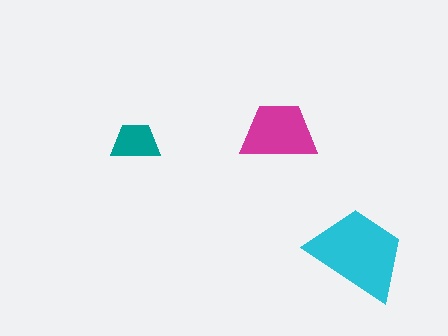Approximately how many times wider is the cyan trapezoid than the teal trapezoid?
About 2 times wider.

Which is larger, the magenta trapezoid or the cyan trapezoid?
The cyan one.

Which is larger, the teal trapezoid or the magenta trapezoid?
The magenta one.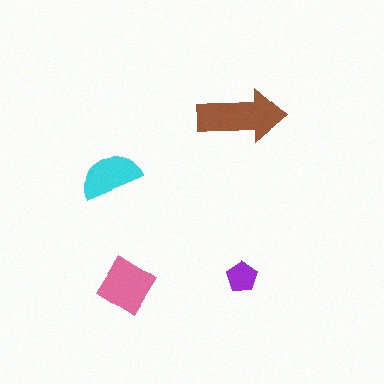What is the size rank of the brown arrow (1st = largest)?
1st.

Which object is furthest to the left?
The cyan semicircle is leftmost.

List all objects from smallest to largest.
The purple pentagon, the cyan semicircle, the pink diamond, the brown arrow.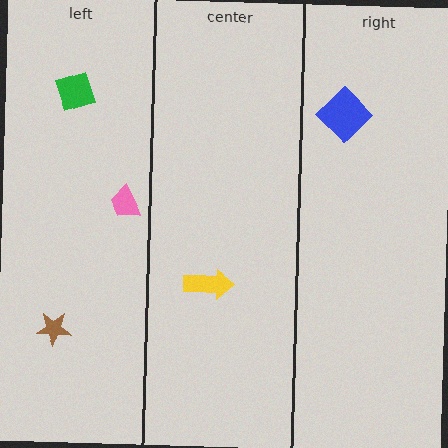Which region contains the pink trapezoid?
The left region.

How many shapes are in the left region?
3.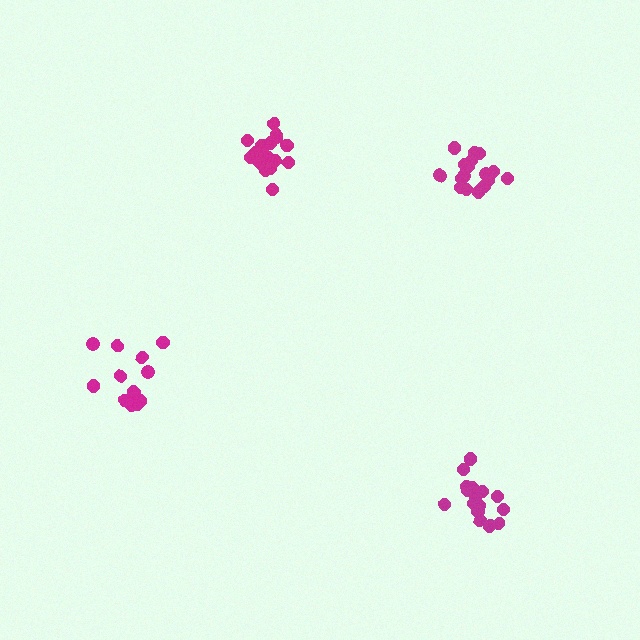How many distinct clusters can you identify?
There are 4 distinct clusters.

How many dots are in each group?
Group 1: 18 dots, Group 2: 18 dots, Group 3: 17 dots, Group 4: 13 dots (66 total).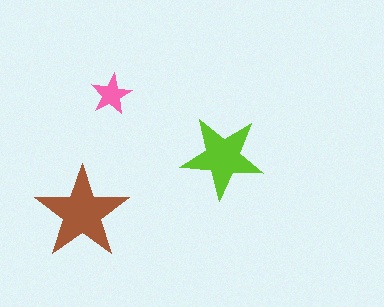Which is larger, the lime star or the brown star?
The brown one.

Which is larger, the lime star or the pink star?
The lime one.